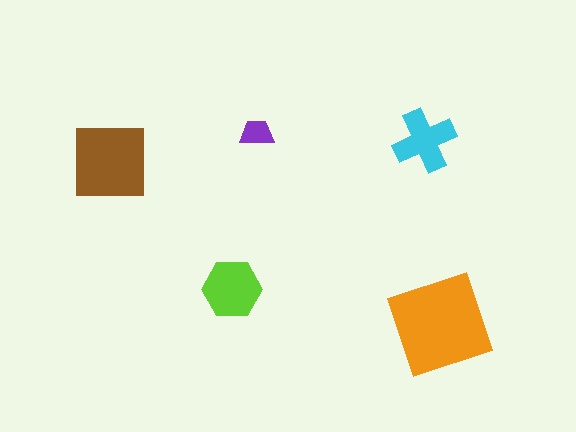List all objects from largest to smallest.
The orange diamond, the brown square, the lime hexagon, the cyan cross, the purple trapezoid.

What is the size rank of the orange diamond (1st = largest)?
1st.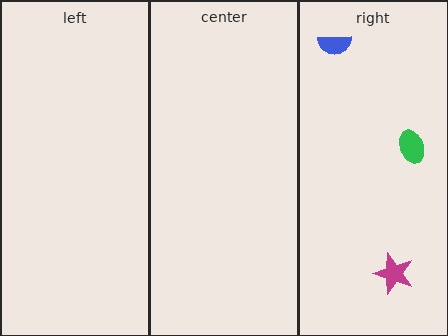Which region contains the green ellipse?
The right region.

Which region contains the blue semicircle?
The right region.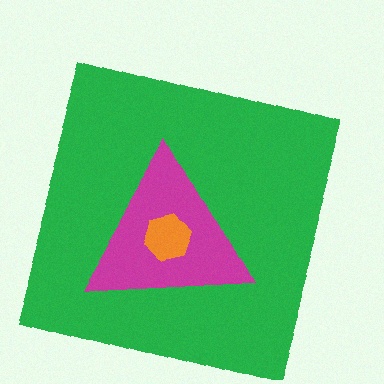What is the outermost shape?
The green square.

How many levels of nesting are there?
3.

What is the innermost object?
The orange hexagon.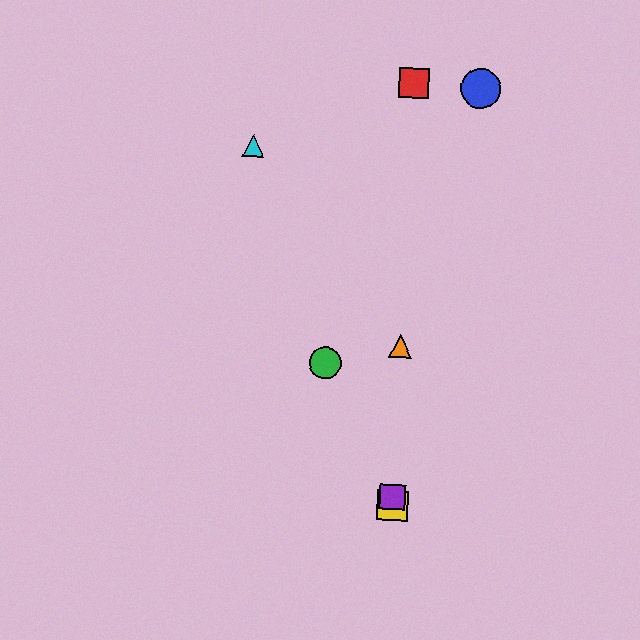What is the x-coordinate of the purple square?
The purple square is at x≈393.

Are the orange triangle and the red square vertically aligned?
Yes, both are at x≈401.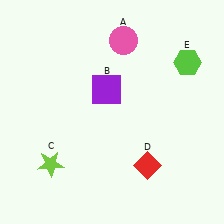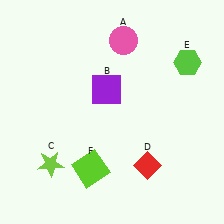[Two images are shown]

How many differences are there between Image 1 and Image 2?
There is 1 difference between the two images.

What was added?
A lime square (F) was added in Image 2.